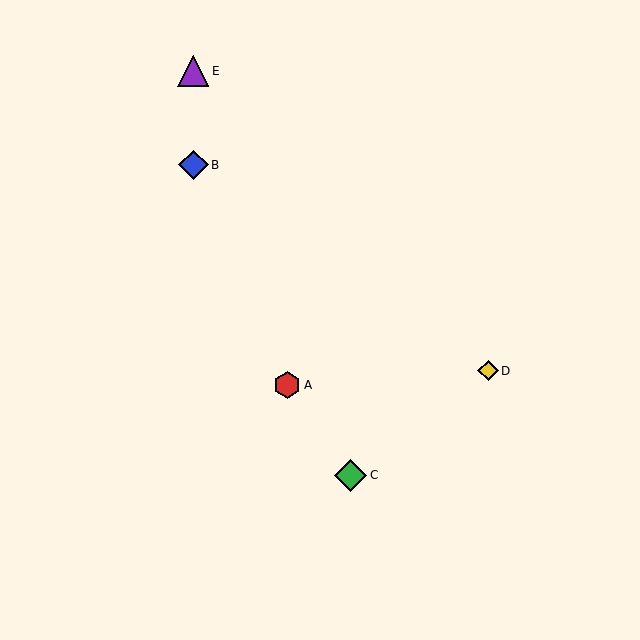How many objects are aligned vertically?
2 objects (B, E) are aligned vertically.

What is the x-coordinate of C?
Object C is at x≈351.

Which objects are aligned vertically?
Objects B, E are aligned vertically.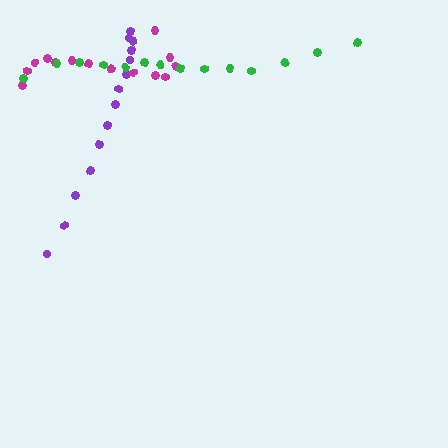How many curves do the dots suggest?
There are 3 distinct paths.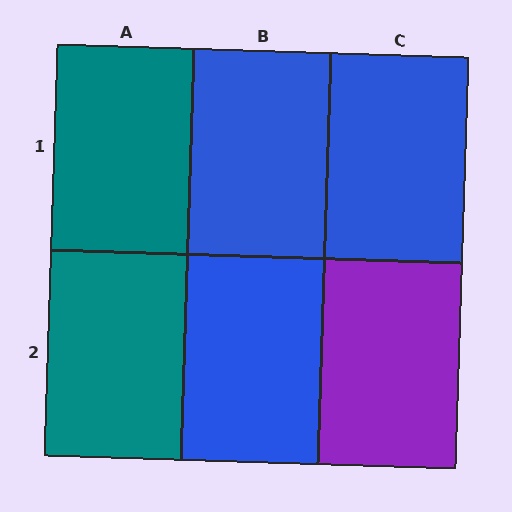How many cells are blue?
3 cells are blue.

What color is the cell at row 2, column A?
Teal.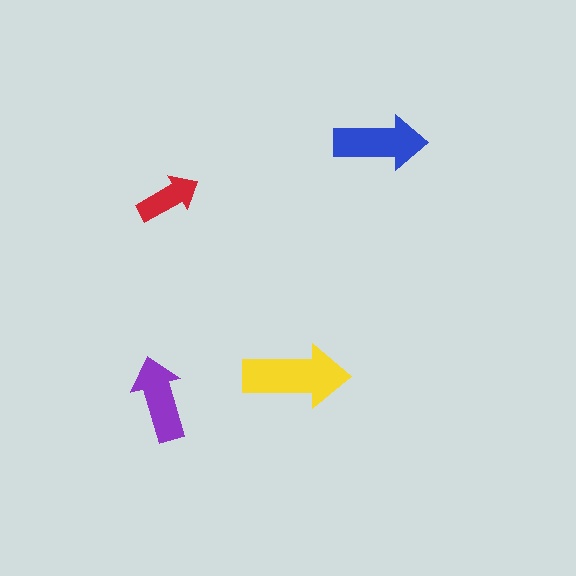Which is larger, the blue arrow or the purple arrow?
The blue one.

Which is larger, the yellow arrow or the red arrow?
The yellow one.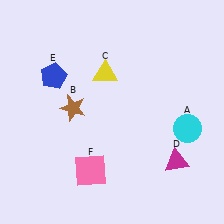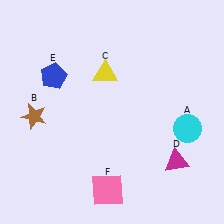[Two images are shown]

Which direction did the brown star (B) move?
The brown star (B) moved left.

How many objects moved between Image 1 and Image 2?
2 objects moved between the two images.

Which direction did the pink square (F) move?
The pink square (F) moved down.